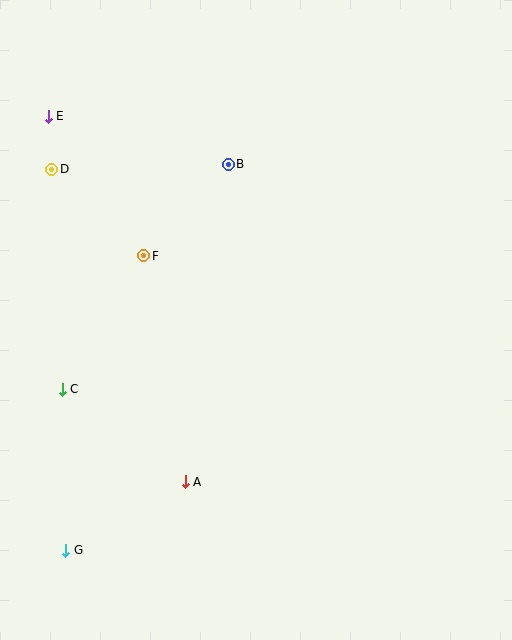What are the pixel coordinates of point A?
Point A is at (185, 482).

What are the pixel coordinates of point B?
Point B is at (228, 164).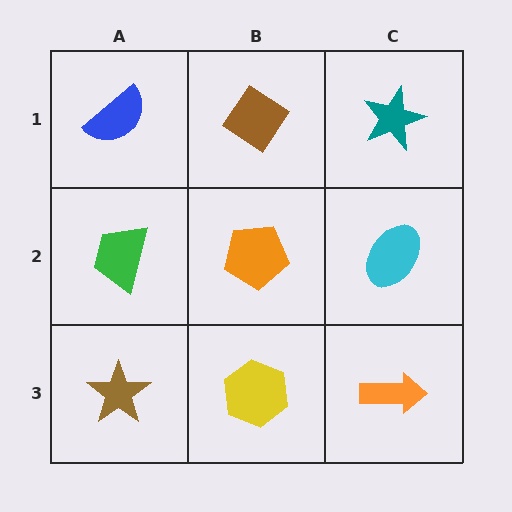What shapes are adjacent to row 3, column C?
A cyan ellipse (row 2, column C), a yellow hexagon (row 3, column B).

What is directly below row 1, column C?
A cyan ellipse.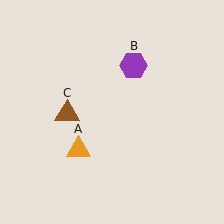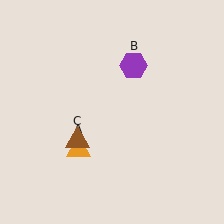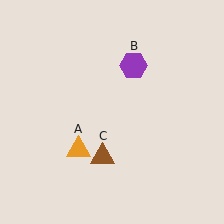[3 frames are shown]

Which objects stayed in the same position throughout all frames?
Orange triangle (object A) and purple hexagon (object B) remained stationary.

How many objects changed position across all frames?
1 object changed position: brown triangle (object C).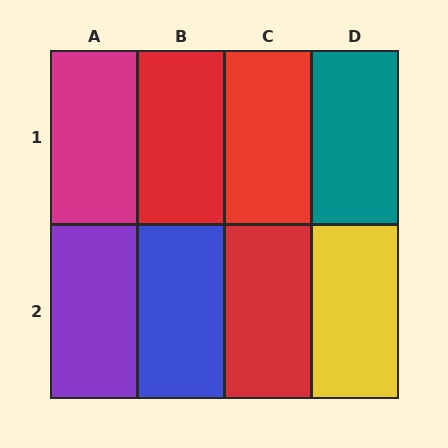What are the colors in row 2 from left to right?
Purple, blue, red, yellow.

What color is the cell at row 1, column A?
Magenta.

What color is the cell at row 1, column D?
Teal.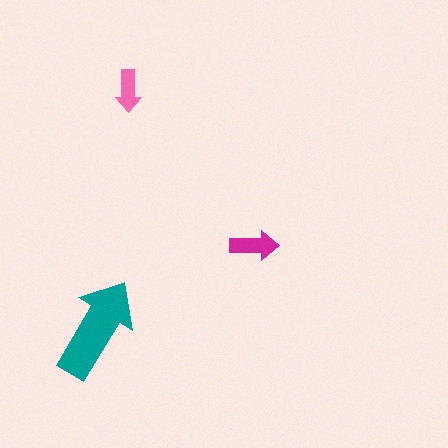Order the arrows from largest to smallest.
the teal one, the magenta one, the pink one.